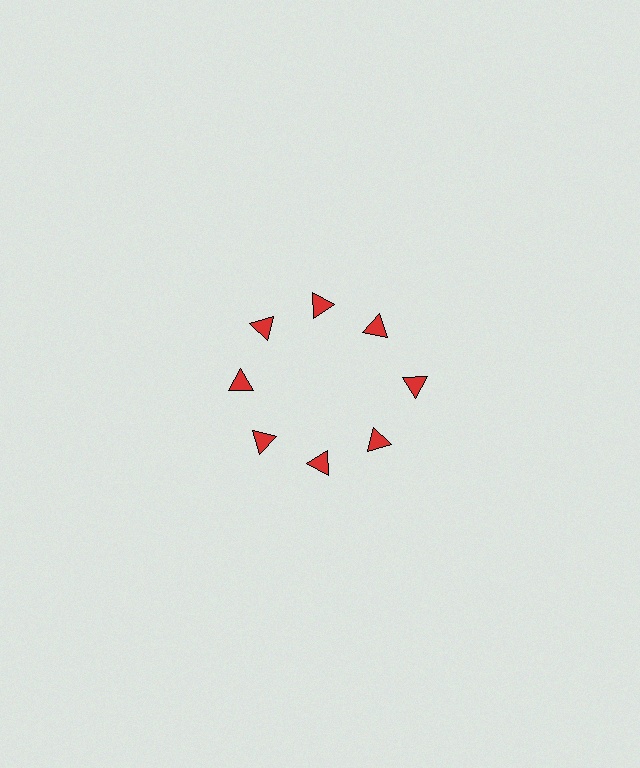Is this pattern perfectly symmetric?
No. The 8 red triangles are arranged in a ring, but one element near the 3 o'clock position is pushed outward from the center, breaking the 8-fold rotational symmetry.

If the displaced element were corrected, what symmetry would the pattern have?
It would have 8-fold rotational symmetry — the pattern would map onto itself every 45 degrees.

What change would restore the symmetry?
The symmetry would be restored by moving it inward, back onto the ring so that all 8 triangles sit at equal angles and equal distance from the center.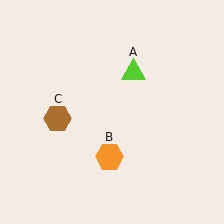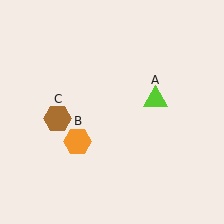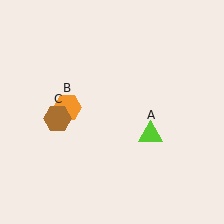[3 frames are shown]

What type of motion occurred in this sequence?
The lime triangle (object A), orange hexagon (object B) rotated clockwise around the center of the scene.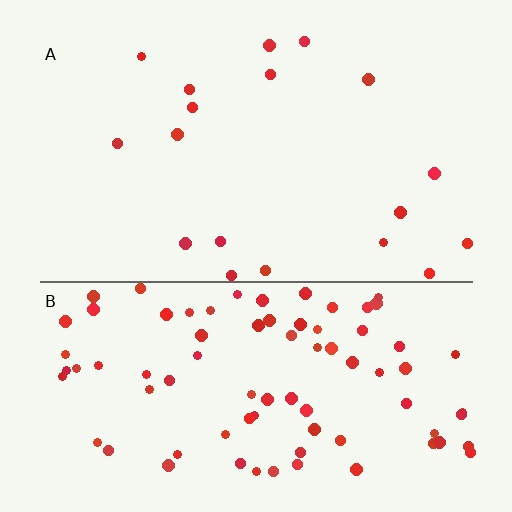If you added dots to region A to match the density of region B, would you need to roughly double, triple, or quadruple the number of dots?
Approximately quadruple.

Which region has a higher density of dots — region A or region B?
B (the bottom).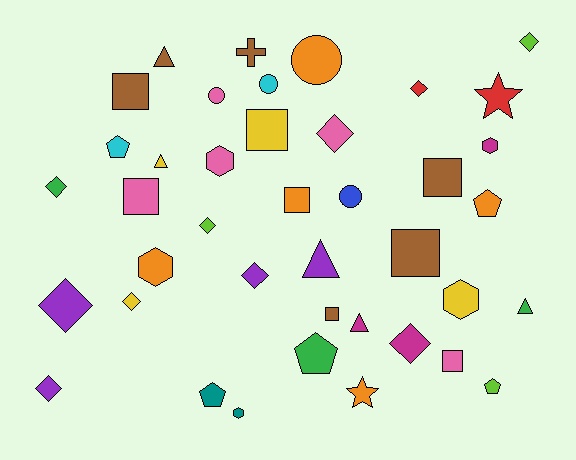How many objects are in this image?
There are 40 objects.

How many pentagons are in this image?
There are 5 pentagons.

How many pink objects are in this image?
There are 5 pink objects.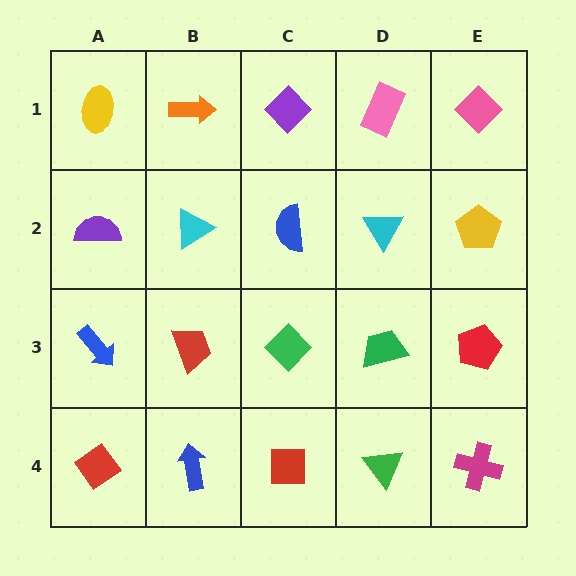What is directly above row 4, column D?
A green trapezoid.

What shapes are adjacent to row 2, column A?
A yellow ellipse (row 1, column A), a blue arrow (row 3, column A), a cyan triangle (row 2, column B).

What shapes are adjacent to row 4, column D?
A green trapezoid (row 3, column D), a red square (row 4, column C), a magenta cross (row 4, column E).